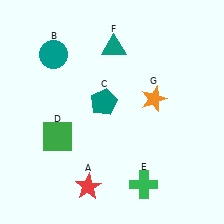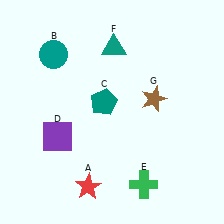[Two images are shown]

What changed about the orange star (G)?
In Image 1, G is orange. In Image 2, it changed to brown.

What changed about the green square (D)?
In Image 1, D is green. In Image 2, it changed to purple.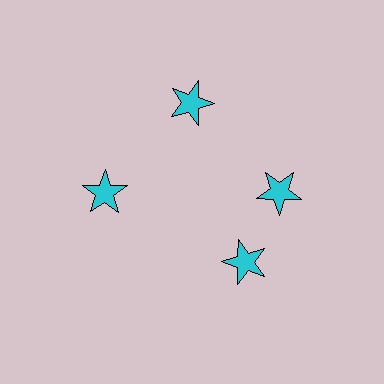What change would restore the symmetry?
The symmetry would be restored by rotating it back into even spacing with its neighbors so that all 4 stars sit at equal angles and equal distance from the center.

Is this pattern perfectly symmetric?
No. The 4 cyan stars are arranged in a ring, but one element near the 6 o'clock position is rotated out of alignment along the ring, breaking the 4-fold rotational symmetry.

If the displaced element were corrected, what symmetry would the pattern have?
It would have 4-fold rotational symmetry — the pattern would map onto itself every 90 degrees.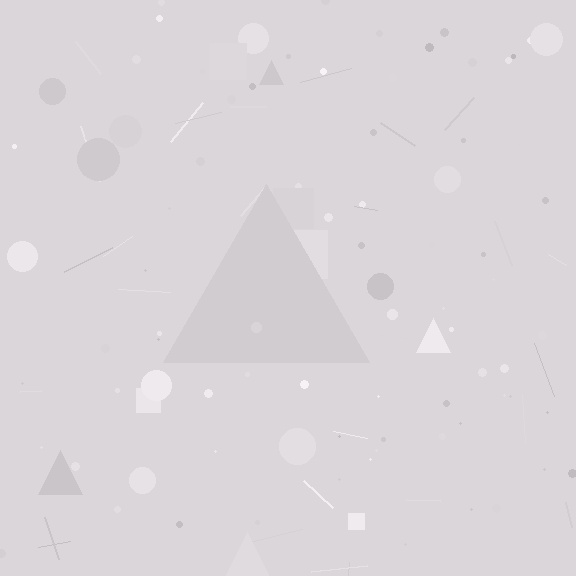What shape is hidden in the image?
A triangle is hidden in the image.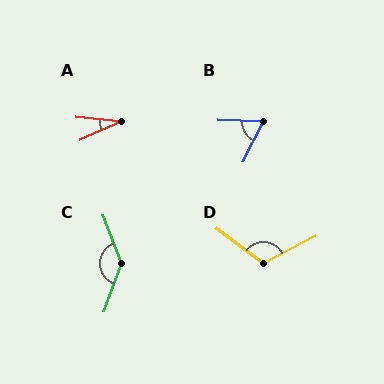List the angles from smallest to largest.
A (29°), B (65°), D (115°), C (139°).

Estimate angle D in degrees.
Approximately 115 degrees.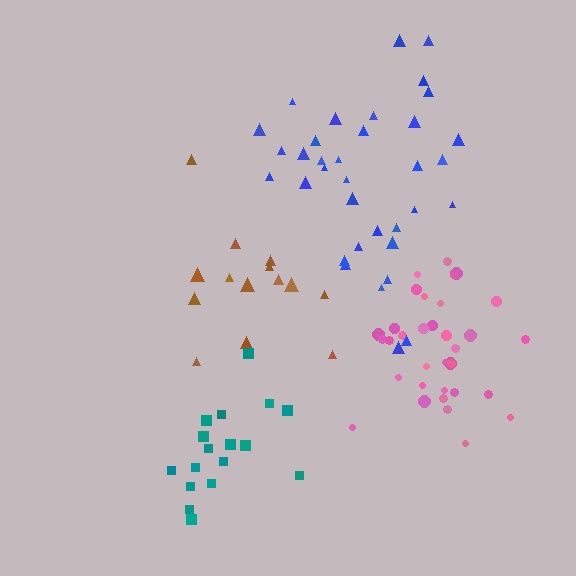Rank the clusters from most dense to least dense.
pink, blue, teal, brown.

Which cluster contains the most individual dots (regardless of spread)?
Blue (35).